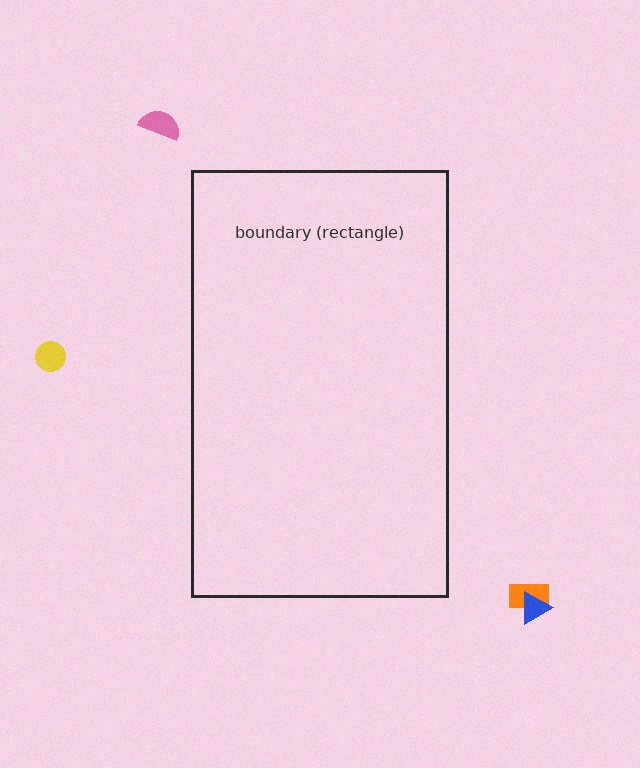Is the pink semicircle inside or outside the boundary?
Outside.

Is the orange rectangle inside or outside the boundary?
Outside.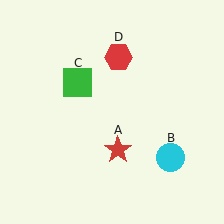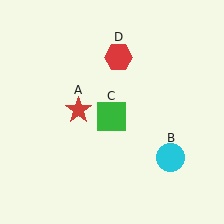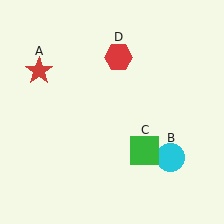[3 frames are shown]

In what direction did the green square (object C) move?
The green square (object C) moved down and to the right.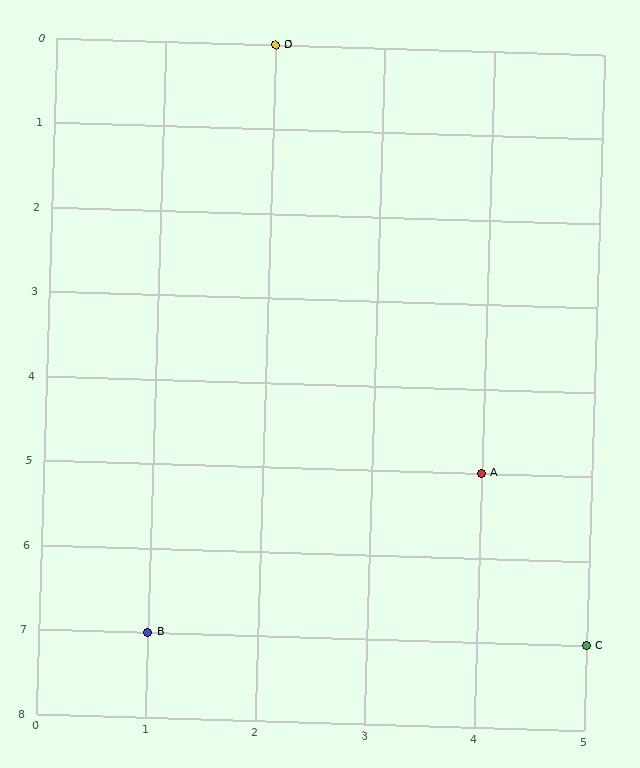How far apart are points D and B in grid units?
Points D and B are 1 column and 7 rows apart (about 7.1 grid units diagonally).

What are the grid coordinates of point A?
Point A is at grid coordinates (4, 5).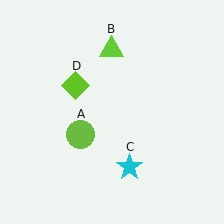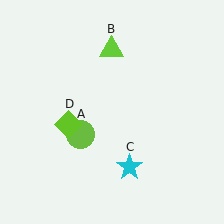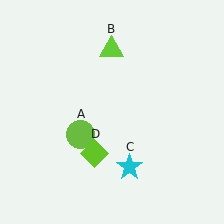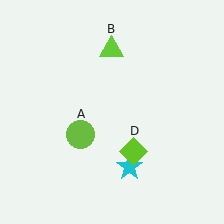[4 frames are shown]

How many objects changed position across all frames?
1 object changed position: lime diamond (object D).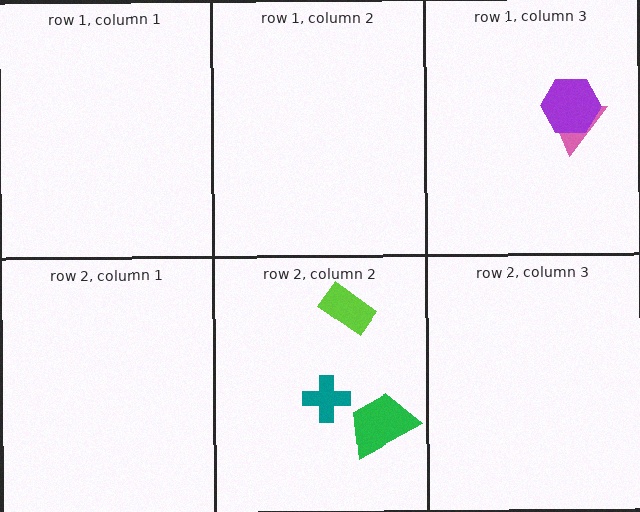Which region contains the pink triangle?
The row 1, column 3 region.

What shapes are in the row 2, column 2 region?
The lime rectangle, the green trapezoid, the teal cross.